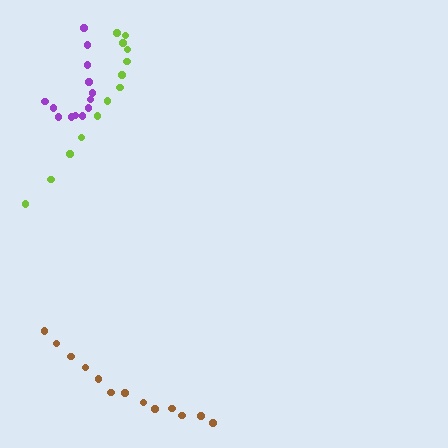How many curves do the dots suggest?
There are 3 distinct paths.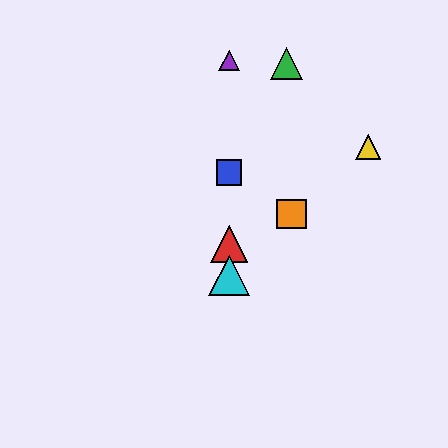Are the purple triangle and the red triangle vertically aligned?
Yes, both are at x≈229.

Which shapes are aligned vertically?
The red triangle, the blue square, the purple triangle, the cyan triangle are aligned vertically.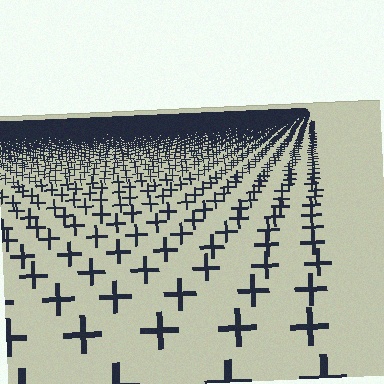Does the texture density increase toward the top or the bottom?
Density increases toward the top.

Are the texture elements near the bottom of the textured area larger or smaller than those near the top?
Larger. Near the bottom, elements are closer to the viewer and appear at a bigger on-screen size.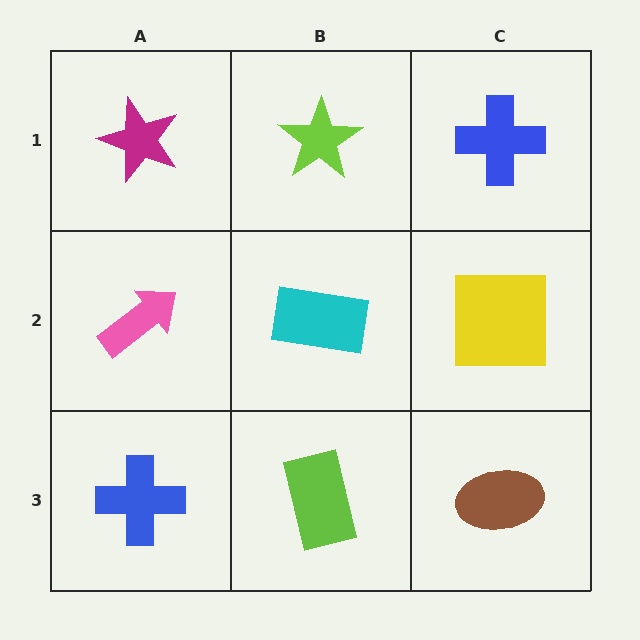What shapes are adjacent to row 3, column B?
A cyan rectangle (row 2, column B), a blue cross (row 3, column A), a brown ellipse (row 3, column C).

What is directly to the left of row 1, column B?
A magenta star.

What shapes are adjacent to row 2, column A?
A magenta star (row 1, column A), a blue cross (row 3, column A), a cyan rectangle (row 2, column B).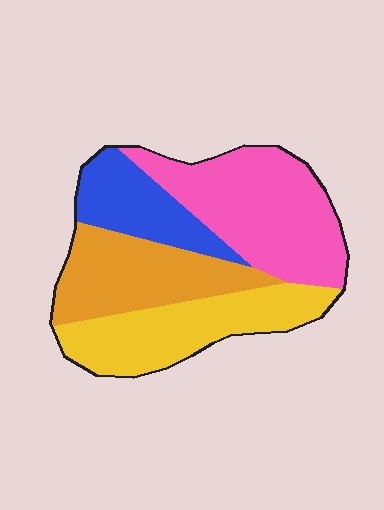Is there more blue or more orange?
Orange.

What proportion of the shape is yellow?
Yellow covers roughly 25% of the shape.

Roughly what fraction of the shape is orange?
Orange covers about 25% of the shape.